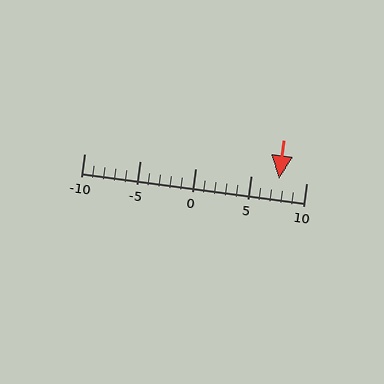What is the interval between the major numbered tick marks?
The major tick marks are spaced 5 units apart.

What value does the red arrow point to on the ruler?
The red arrow points to approximately 8.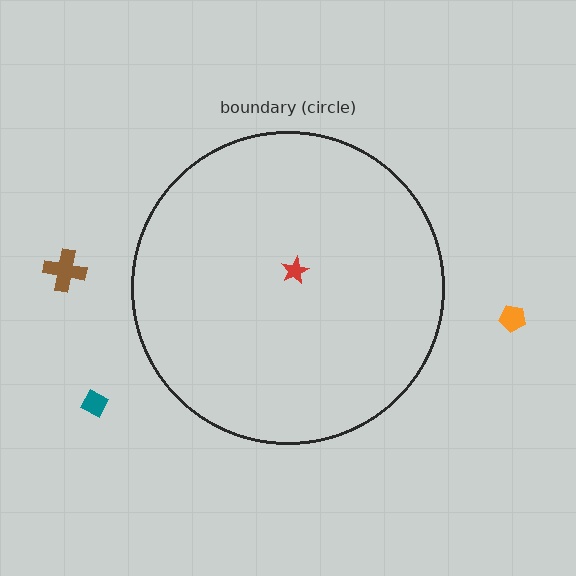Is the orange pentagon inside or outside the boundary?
Outside.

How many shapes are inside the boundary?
1 inside, 3 outside.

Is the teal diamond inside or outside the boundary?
Outside.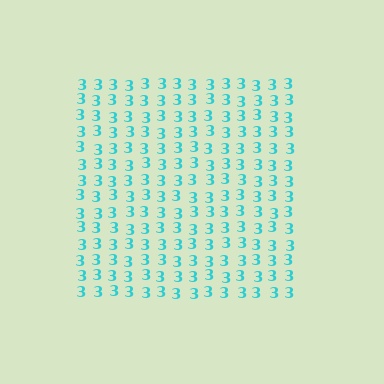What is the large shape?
The large shape is a square.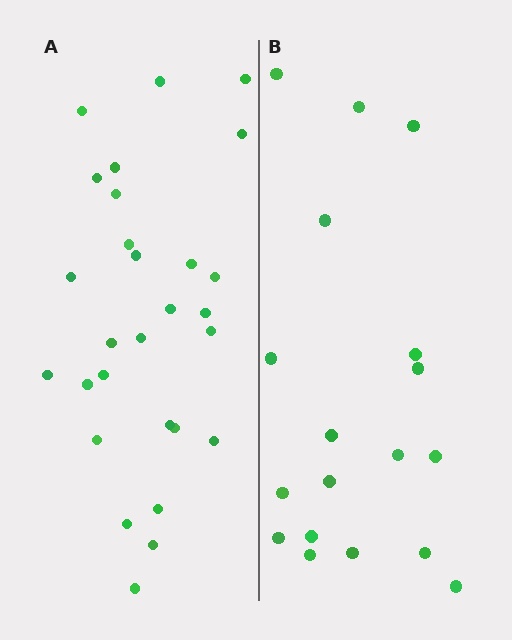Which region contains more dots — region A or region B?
Region A (the left region) has more dots.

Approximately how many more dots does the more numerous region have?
Region A has roughly 10 or so more dots than region B.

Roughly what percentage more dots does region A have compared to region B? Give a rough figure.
About 55% more.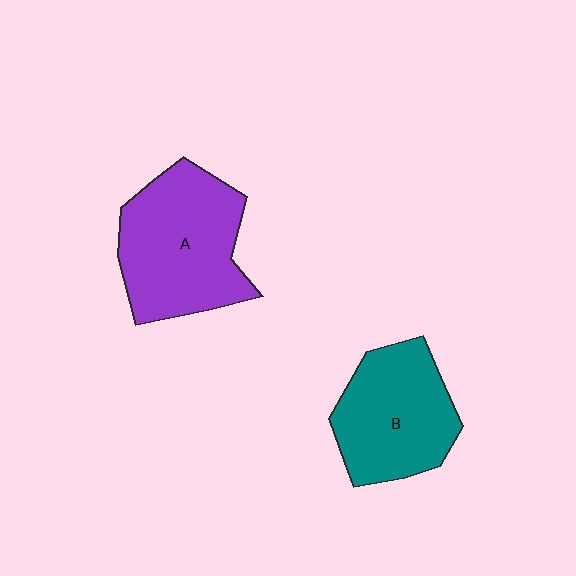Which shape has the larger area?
Shape A (purple).